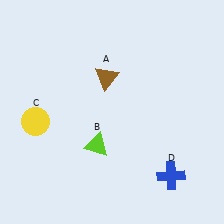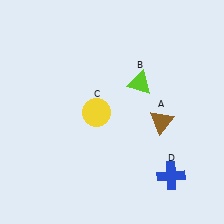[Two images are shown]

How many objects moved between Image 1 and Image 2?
3 objects moved between the two images.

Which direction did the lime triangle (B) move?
The lime triangle (B) moved up.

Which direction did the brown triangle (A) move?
The brown triangle (A) moved right.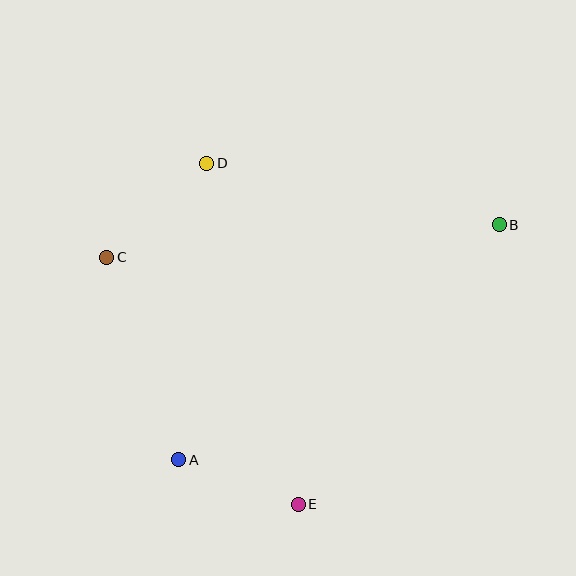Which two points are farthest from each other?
Points A and B are farthest from each other.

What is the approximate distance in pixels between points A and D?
The distance between A and D is approximately 298 pixels.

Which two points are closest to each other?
Points A and E are closest to each other.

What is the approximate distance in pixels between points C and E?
The distance between C and E is approximately 312 pixels.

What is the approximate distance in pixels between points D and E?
The distance between D and E is approximately 353 pixels.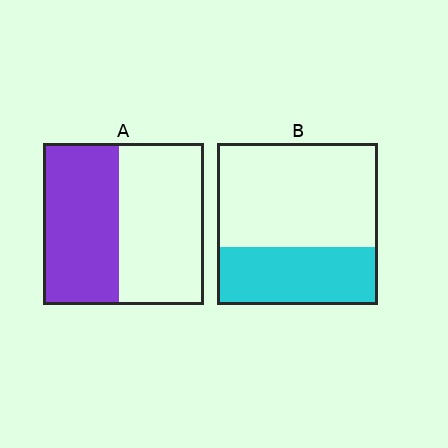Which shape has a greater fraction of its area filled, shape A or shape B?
Shape A.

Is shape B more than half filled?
No.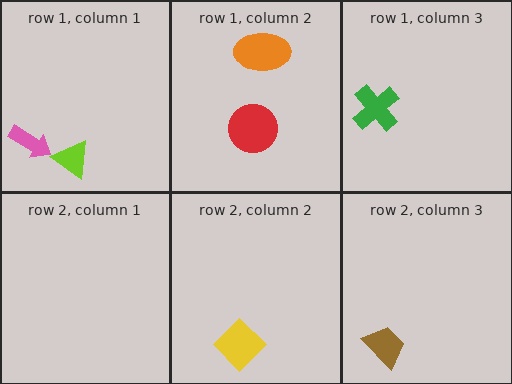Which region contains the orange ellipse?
The row 1, column 2 region.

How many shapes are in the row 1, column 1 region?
2.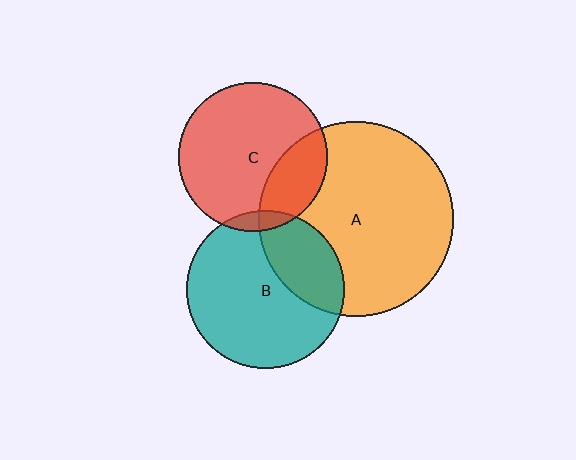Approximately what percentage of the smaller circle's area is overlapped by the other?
Approximately 30%.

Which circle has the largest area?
Circle A (orange).